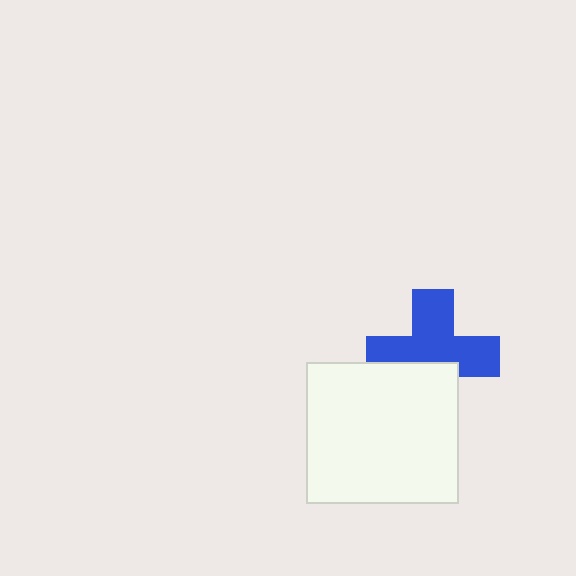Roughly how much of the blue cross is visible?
About half of it is visible (roughly 64%).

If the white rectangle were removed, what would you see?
You would see the complete blue cross.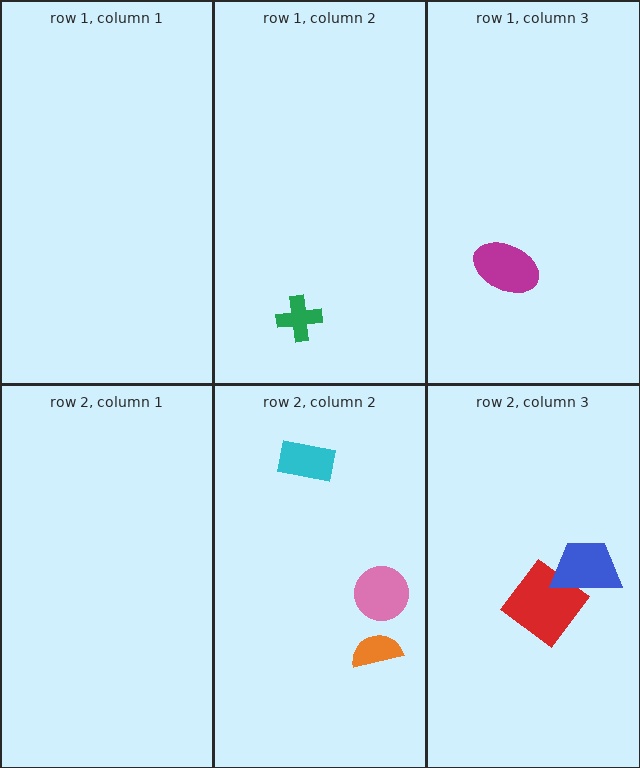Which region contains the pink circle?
The row 2, column 2 region.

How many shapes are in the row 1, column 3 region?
1.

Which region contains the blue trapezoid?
The row 2, column 3 region.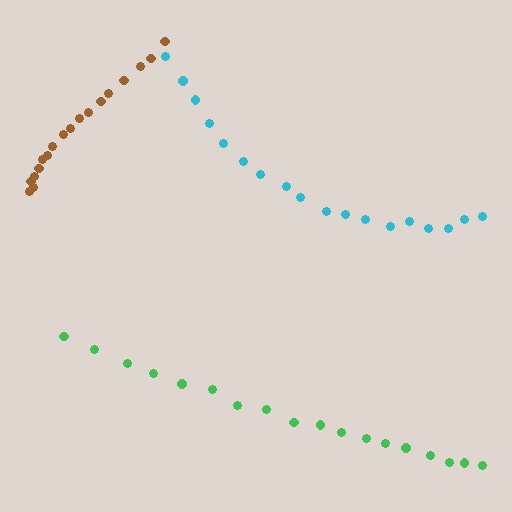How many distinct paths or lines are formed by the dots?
There are 3 distinct paths.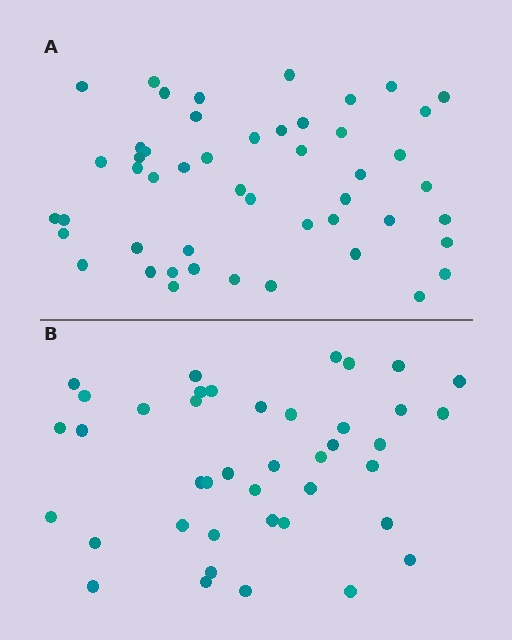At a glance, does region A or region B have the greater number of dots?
Region A (the top region) has more dots.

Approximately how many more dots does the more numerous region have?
Region A has roughly 8 or so more dots than region B.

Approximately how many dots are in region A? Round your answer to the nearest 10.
About 50 dots. (The exact count is 49, which rounds to 50.)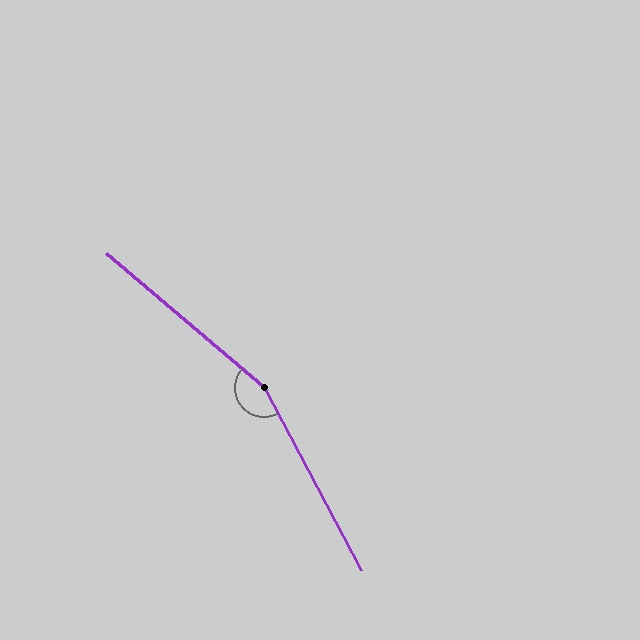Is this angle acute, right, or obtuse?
It is obtuse.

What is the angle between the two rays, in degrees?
Approximately 159 degrees.